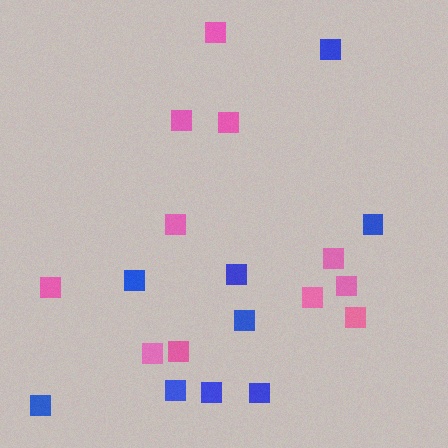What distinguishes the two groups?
There are 2 groups: one group of pink squares (11) and one group of blue squares (9).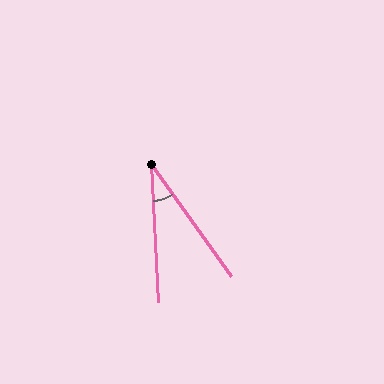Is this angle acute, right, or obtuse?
It is acute.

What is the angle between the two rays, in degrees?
Approximately 33 degrees.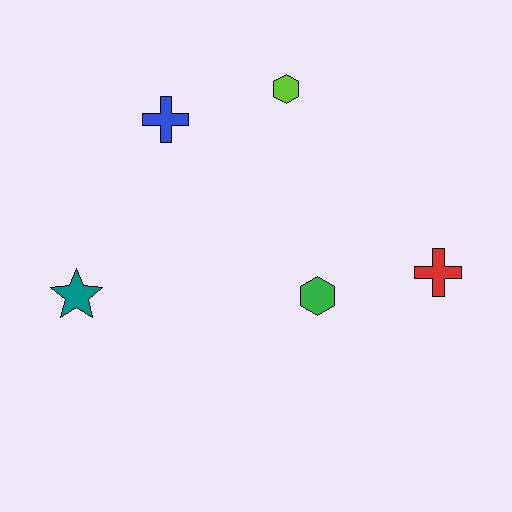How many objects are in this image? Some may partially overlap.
There are 5 objects.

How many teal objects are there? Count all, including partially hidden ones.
There is 1 teal object.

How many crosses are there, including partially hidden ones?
There are 2 crosses.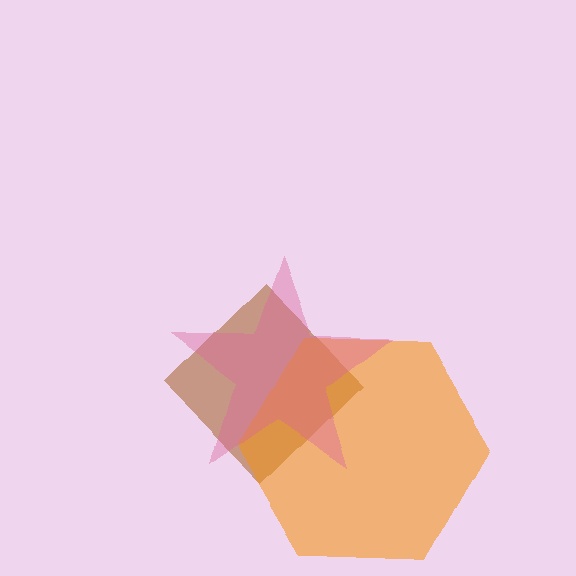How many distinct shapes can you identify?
There are 3 distinct shapes: a brown diamond, an orange hexagon, a pink star.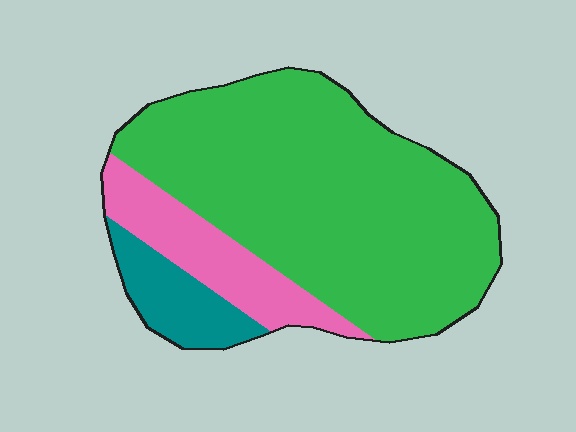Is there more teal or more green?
Green.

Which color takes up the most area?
Green, at roughly 75%.